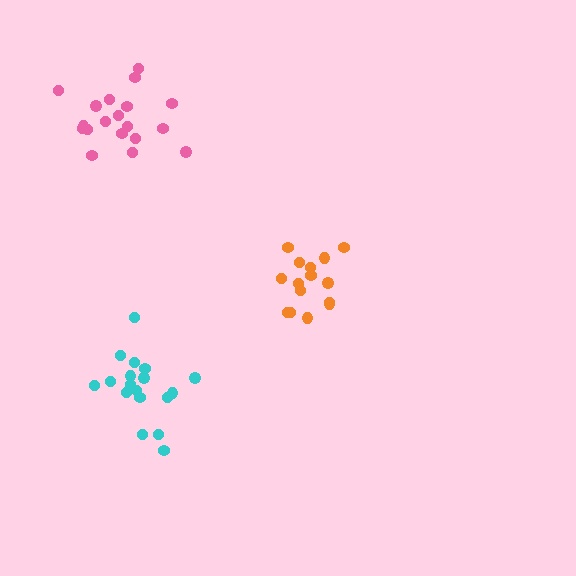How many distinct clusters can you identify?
There are 3 distinct clusters.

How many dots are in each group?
Group 1: 19 dots, Group 2: 15 dots, Group 3: 18 dots (52 total).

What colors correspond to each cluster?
The clusters are colored: pink, orange, cyan.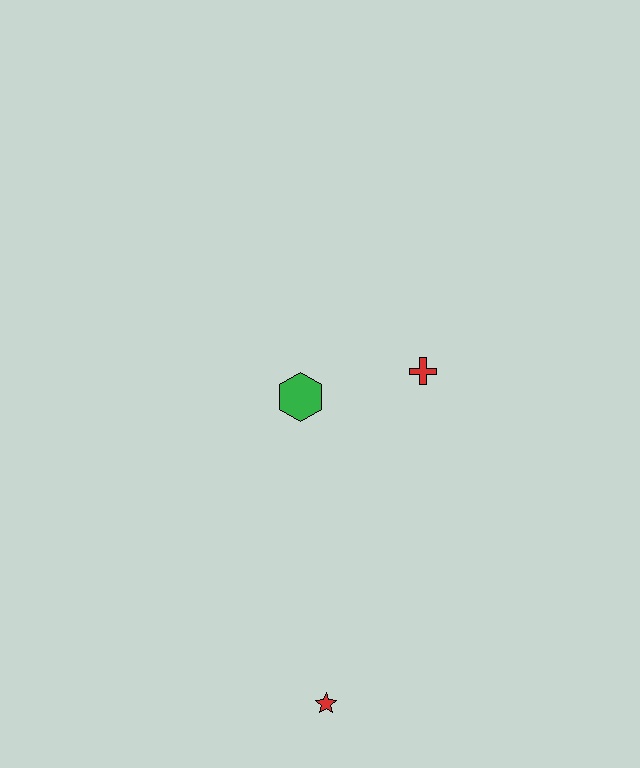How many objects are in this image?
There are 3 objects.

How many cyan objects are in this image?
There are no cyan objects.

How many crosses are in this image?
There is 1 cross.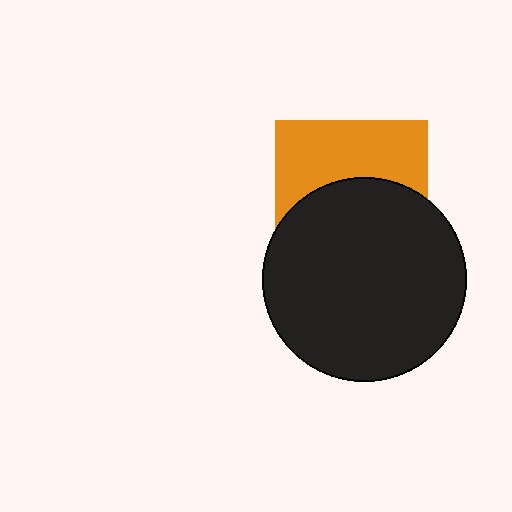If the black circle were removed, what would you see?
You would see the complete orange square.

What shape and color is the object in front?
The object in front is a black circle.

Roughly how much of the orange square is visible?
A small part of it is visible (roughly 45%).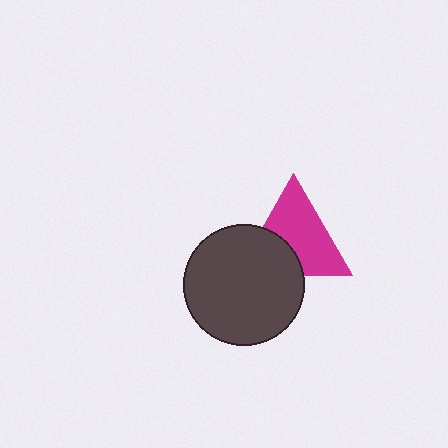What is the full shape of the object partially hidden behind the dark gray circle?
The partially hidden object is a magenta triangle.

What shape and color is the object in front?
The object in front is a dark gray circle.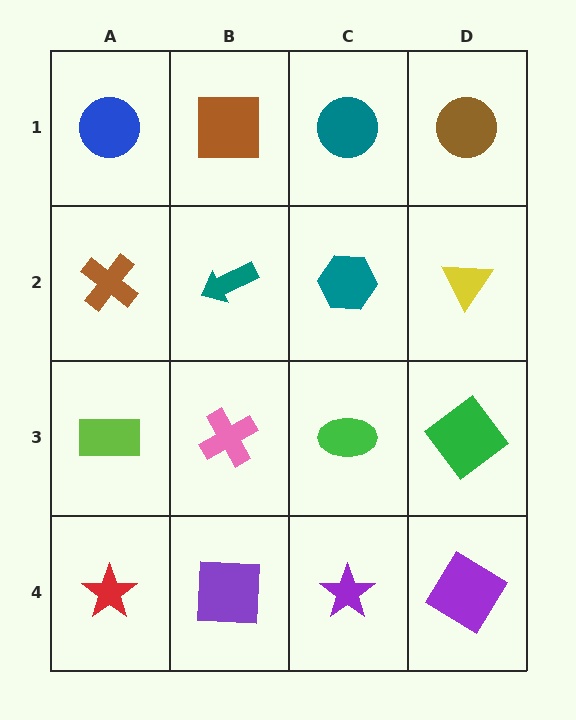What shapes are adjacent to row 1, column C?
A teal hexagon (row 2, column C), a brown square (row 1, column B), a brown circle (row 1, column D).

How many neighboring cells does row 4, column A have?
2.